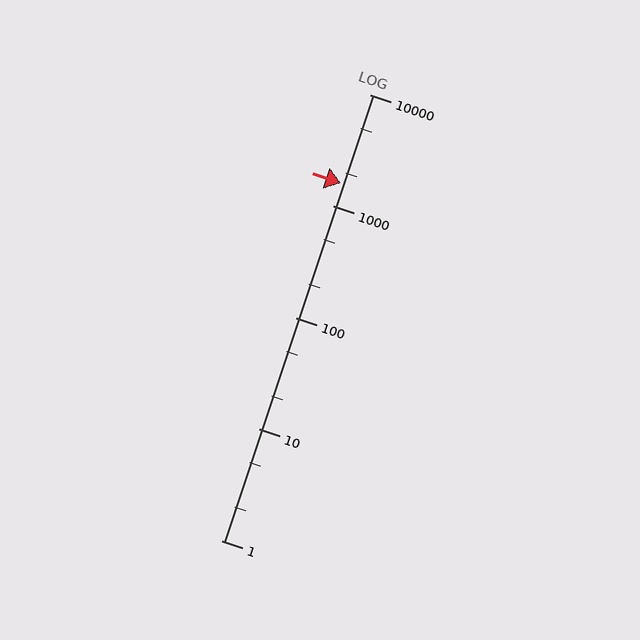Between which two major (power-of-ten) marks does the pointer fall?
The pointer is between 1000 and 10000.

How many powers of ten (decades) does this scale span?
The scale spans 4 decades, from 1 to 10000.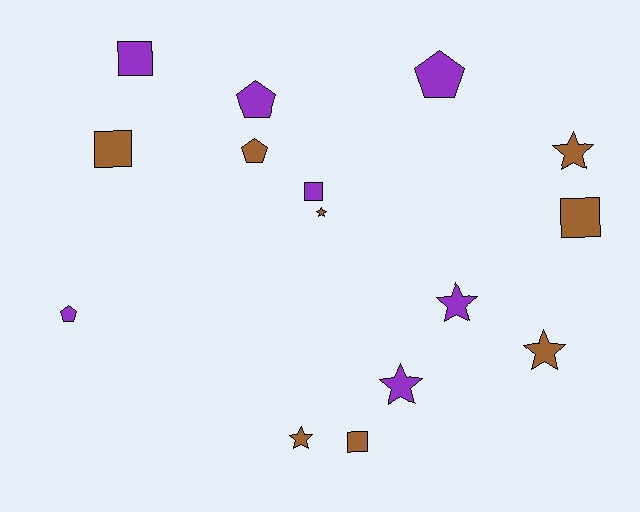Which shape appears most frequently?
Star, with 6 objects.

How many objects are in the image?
There are 15 objects.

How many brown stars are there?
There are 4 brown stars.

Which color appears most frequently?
Brown, with 8 objects.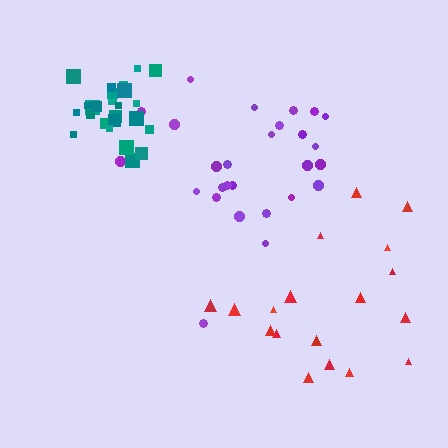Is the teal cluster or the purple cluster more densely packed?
Teal.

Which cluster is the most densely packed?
Teal.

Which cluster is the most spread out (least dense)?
Red.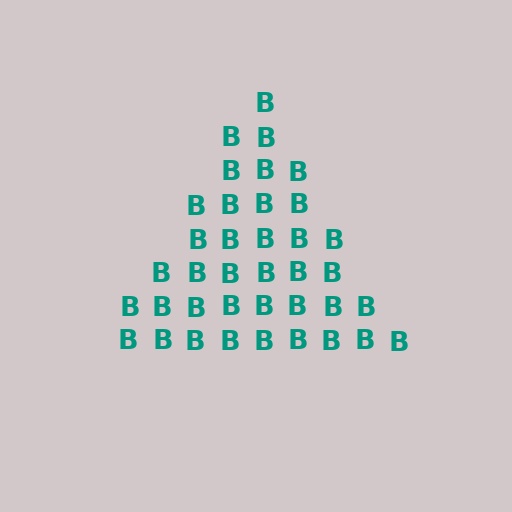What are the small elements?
The small elements are letter B's.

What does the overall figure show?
The overall figure shows a triangle.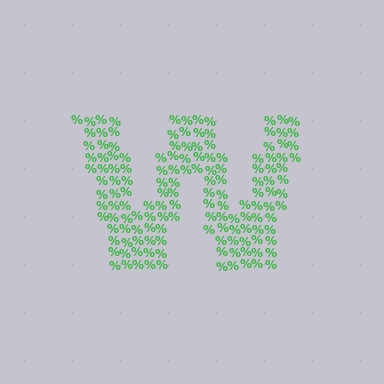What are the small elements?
The small elements are percent signs.